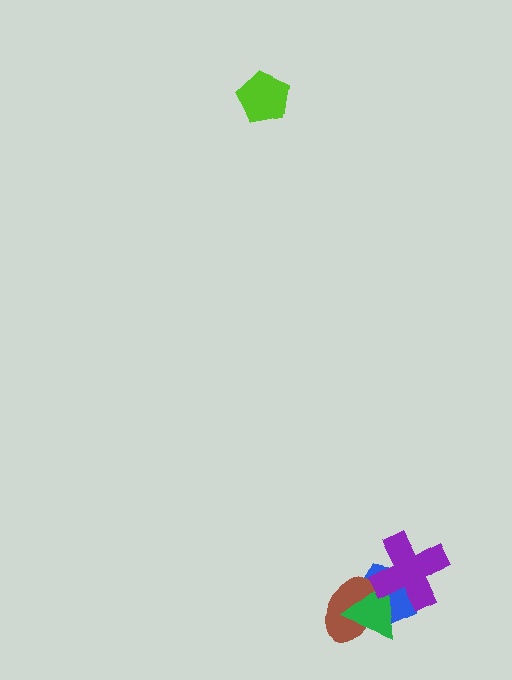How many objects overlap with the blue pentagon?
3 objects overlap with the blue pentagon.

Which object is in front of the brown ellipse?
The green triangle is in front of the brown ellipse.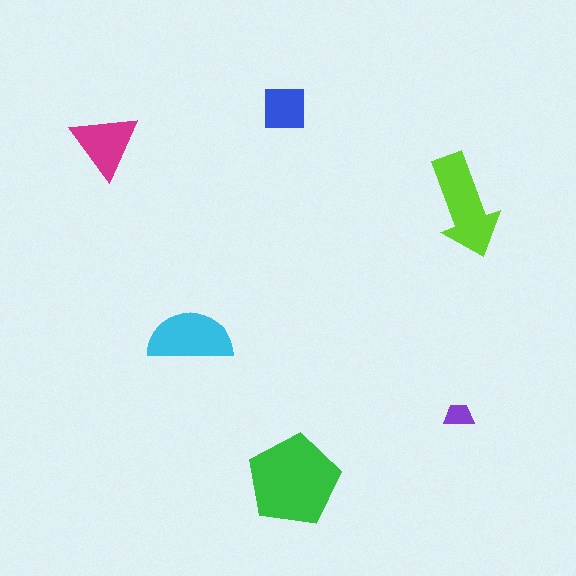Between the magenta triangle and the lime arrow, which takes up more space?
The lime arrow.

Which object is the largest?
The green pentagon.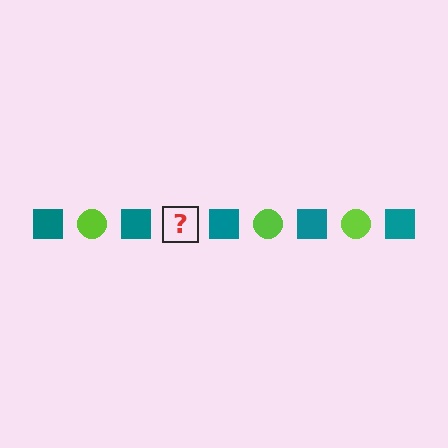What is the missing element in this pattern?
The missing element is a lime circle.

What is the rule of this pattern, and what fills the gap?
The rule is that the pattern alternates between teal square and lime circle. The gap should be filled with a lime circle.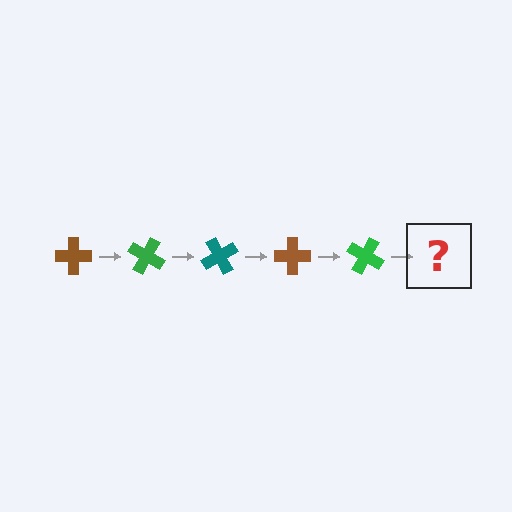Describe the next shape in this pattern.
It should be a teal cross, rotated 150 degrees from the start.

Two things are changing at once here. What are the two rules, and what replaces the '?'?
The two rules are that it rotates 30 degrees each step and the color cycles through brown, green, and teal. The '?' should be a teal cross, rotated 150 degrees from the start.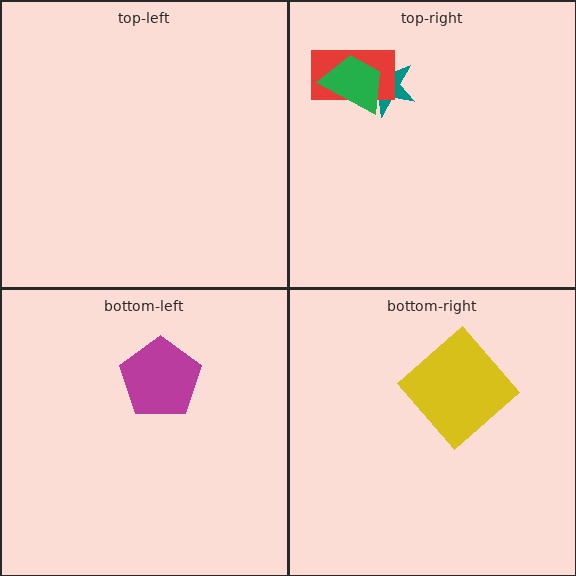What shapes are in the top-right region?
The teal star, the red rectangle, the green trapezoid.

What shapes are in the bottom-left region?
The magenta pentagon.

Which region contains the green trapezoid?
The top-right region.